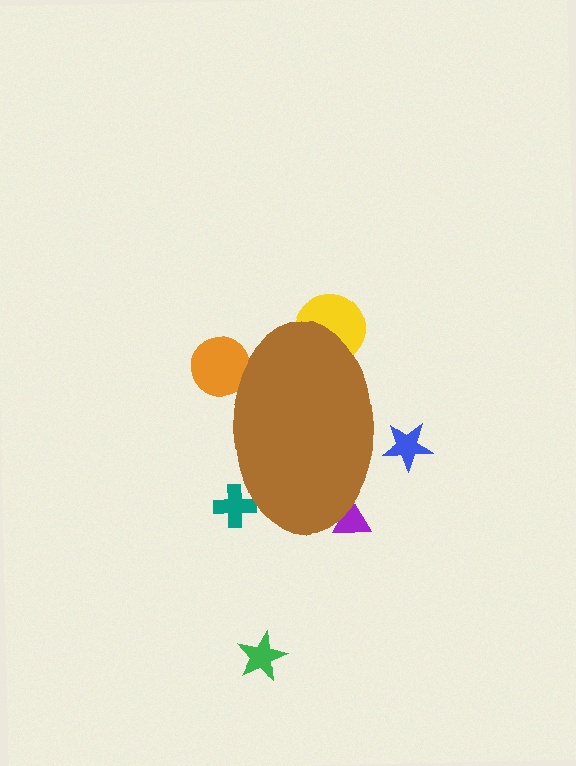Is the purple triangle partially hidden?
Yes, the purple triangle is partially hidden behind the brown ellipse.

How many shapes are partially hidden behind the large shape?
5 shapes are partially hidden.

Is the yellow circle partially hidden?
Yes, the yellow circle is partially hidden behind the brown ellipse.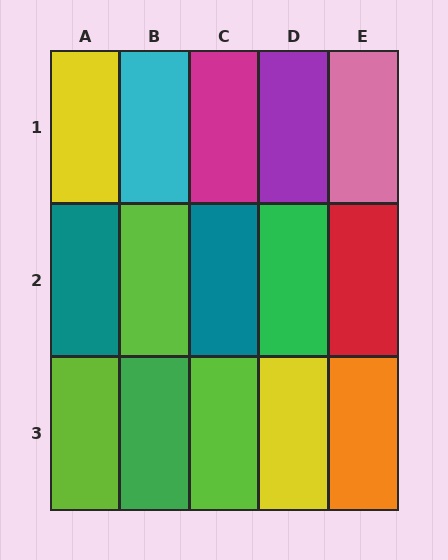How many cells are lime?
3 cells are lime.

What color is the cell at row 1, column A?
Yellow.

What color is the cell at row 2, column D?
Green.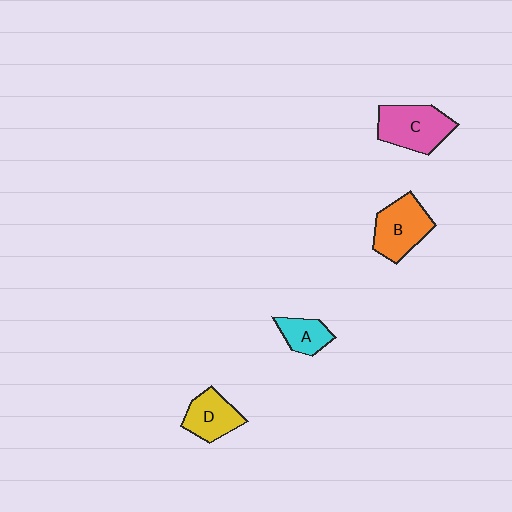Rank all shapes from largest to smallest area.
From largest to smallest: C (pink), B (orange), D (yellow), A (cyan).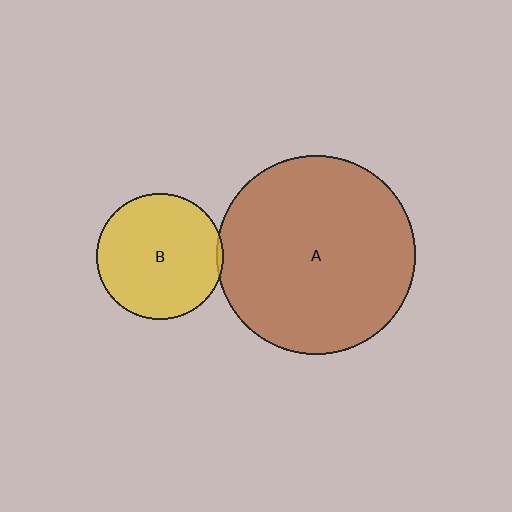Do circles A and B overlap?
Yes.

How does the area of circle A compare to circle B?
Approximately 2.5 times.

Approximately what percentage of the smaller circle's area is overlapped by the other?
Approximately 5%.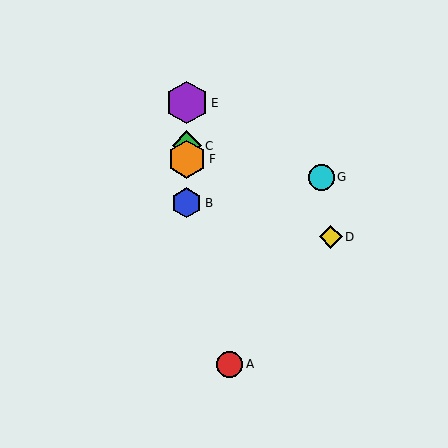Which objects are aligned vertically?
Objects B, C, E, F are aligned vertically.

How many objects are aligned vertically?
4 objects (B, C, E, F) are aligned vertically.